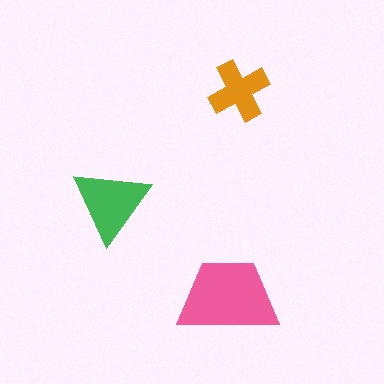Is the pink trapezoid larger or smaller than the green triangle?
Larger.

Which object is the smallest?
The orange cross.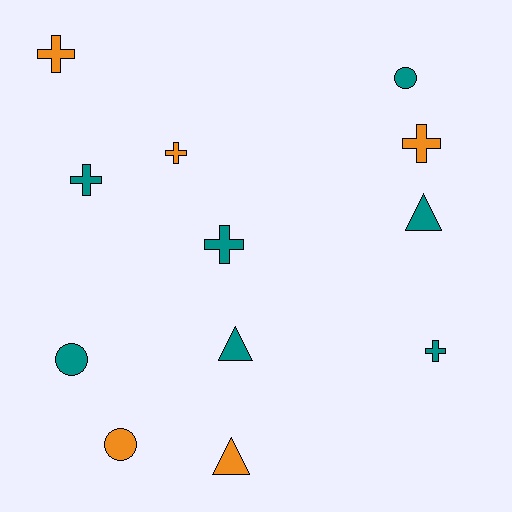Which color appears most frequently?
Teal, with 7 objects.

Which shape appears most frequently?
Cross, with 6 objects.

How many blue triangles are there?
There are no blue triangles.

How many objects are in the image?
There are 12 objects.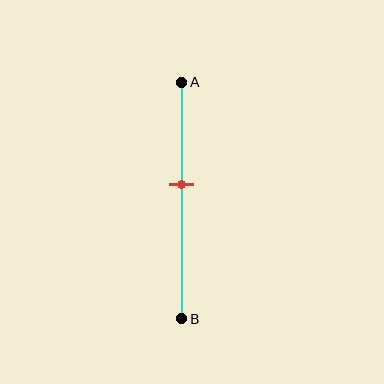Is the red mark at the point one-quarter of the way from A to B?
No, the mark is at about 45% from A, not at the 25% one-quarter point.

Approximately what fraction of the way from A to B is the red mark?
The red mark is approximately 45% of the way from A to B.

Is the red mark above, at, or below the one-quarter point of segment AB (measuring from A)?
The red mark is below the one-quarter point of segment AB.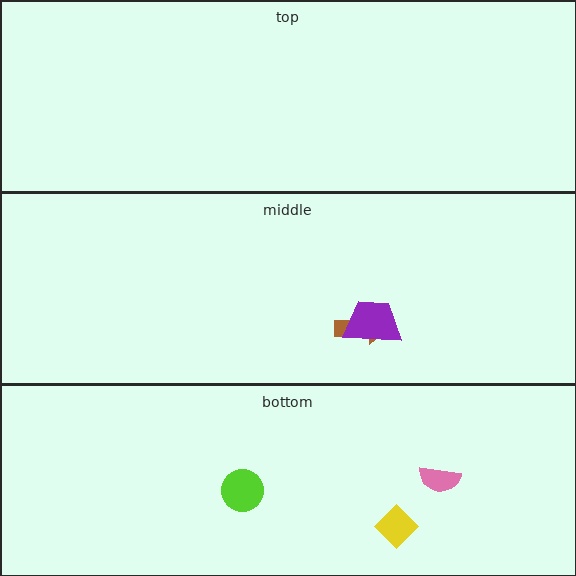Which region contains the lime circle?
The bottom region.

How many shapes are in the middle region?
2.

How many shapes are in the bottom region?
3.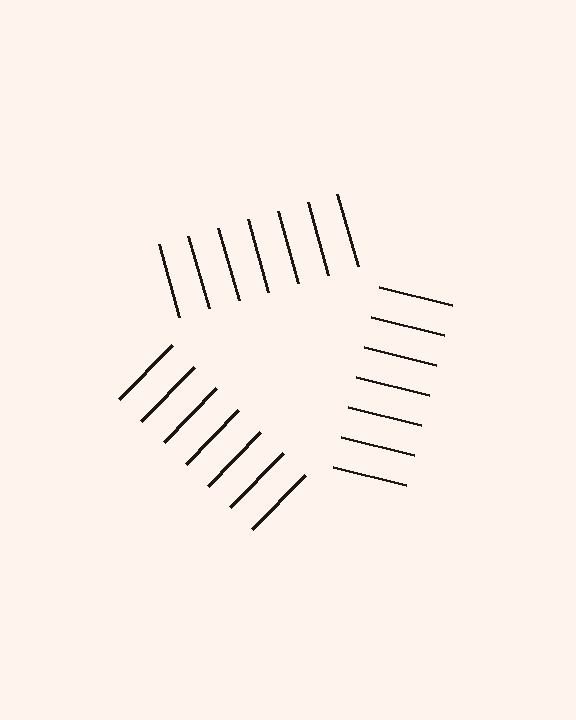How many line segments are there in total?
21 — 7 along each of the 3 edges.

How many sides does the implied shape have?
3 sides — the line-ends trace a triangle.